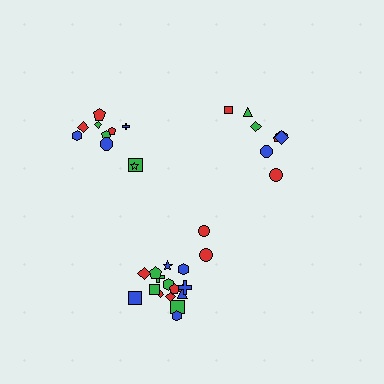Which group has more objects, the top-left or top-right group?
The top-left group.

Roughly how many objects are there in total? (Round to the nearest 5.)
Roughly 35 objects in total.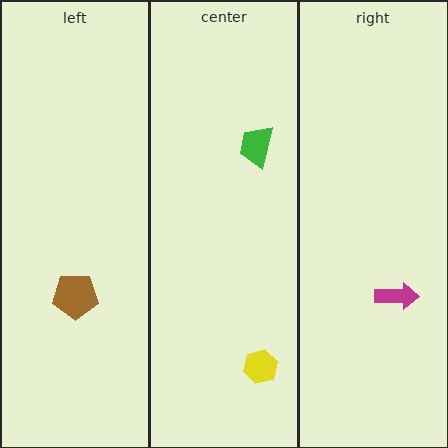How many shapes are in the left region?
1.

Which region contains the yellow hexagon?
The center region.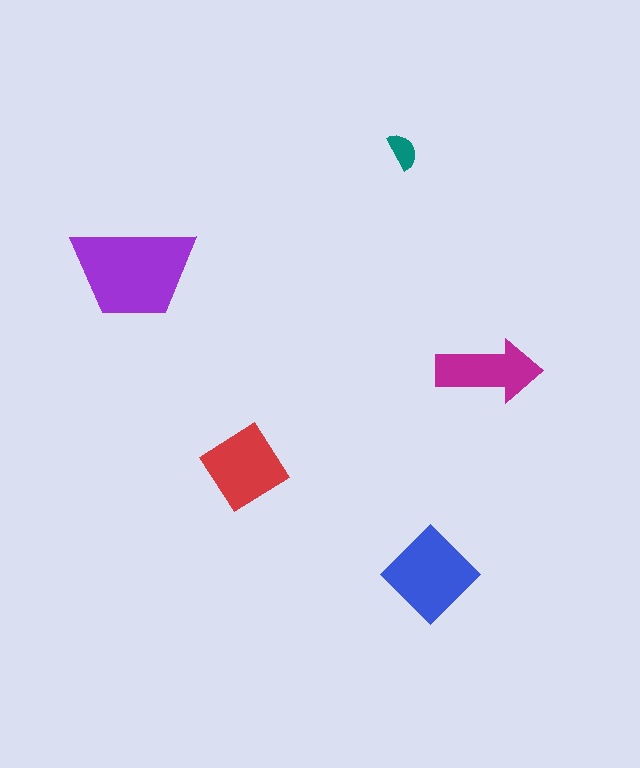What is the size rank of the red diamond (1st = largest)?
3rd.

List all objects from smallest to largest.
The teal semicircle, the magenta arrow, the red diamond, the blue diamond, the purple trapezoid.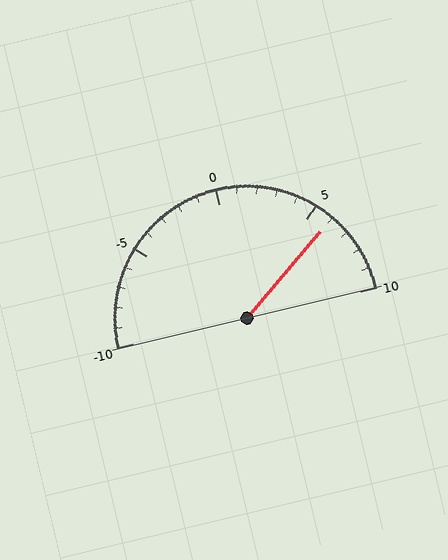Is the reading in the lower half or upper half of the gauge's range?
The reading is in the upper half of the range (-10 to 10).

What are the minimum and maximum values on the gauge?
The gauge ranges from -10 to 10.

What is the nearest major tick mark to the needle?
The nearest major tick mark is 5.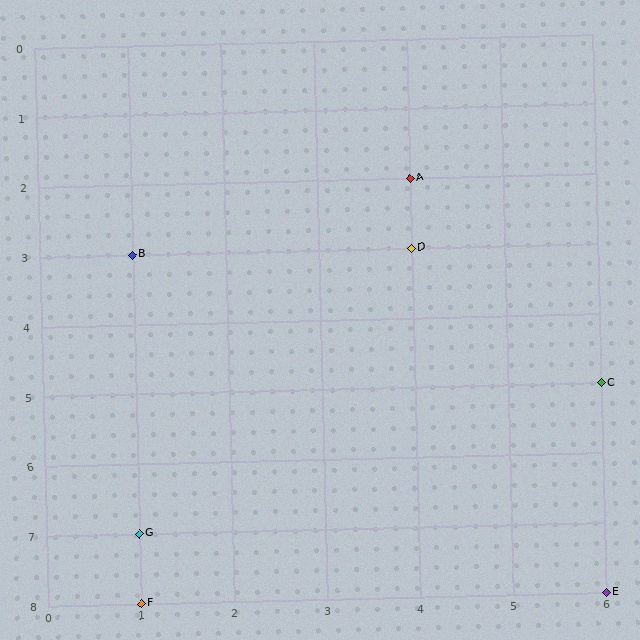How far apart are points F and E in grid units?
Points F and E are 5 columns apart.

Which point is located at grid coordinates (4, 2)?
Point A is at (4, 2).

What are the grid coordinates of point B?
Point B is at grid coordinates (1, 3).